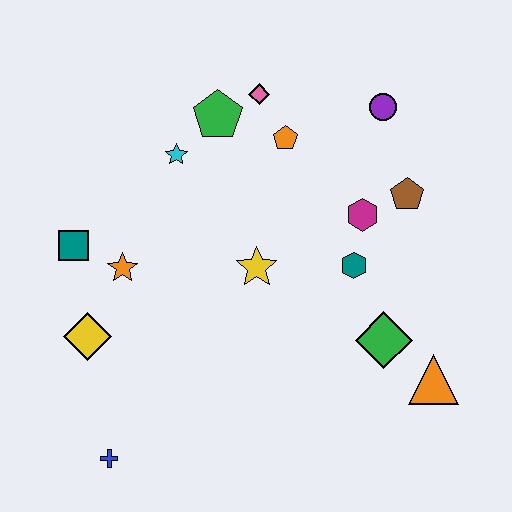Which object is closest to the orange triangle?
The green diamond is closest to the orange triangle.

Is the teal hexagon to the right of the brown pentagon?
No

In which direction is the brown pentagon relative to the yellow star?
The brown pentagon is to the right of the yellow star.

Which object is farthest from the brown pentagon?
The blue cross is farthest from the brown pentagon.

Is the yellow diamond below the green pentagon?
Yes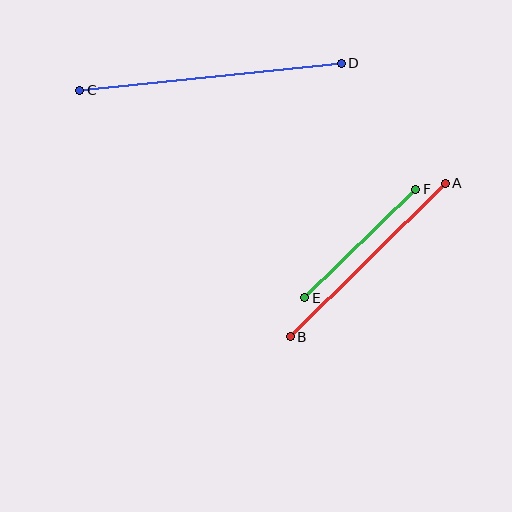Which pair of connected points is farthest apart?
Points C and D are farthest apart.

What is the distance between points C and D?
The distance is approximately 263 pixels.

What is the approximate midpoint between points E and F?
The midpoint is at approximately (360, 244) pixels.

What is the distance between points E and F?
The distance is approximately 155 pixels.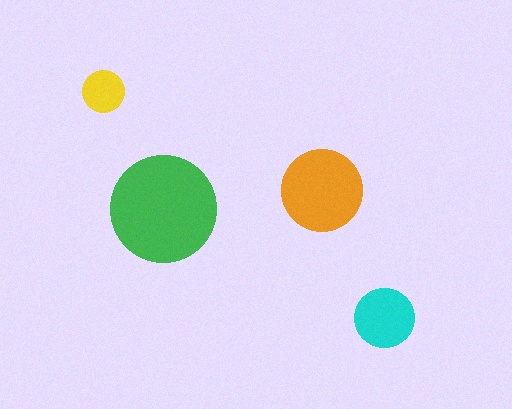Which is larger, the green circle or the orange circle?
The green one.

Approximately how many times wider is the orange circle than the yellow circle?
About 2 times wider.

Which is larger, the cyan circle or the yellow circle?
The cyan one.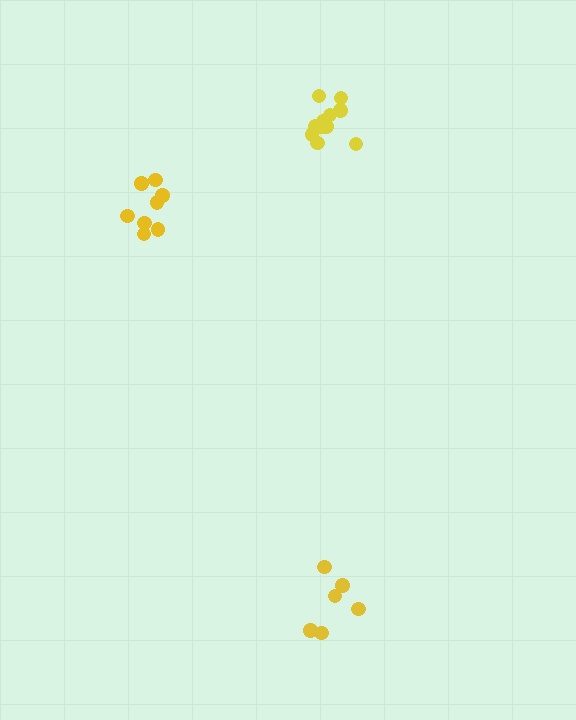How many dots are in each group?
Group 1: 11 dots, Group 2: 6 dots, Group 3: 8 dots (25 total).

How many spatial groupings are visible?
There are 3 spatial groupings.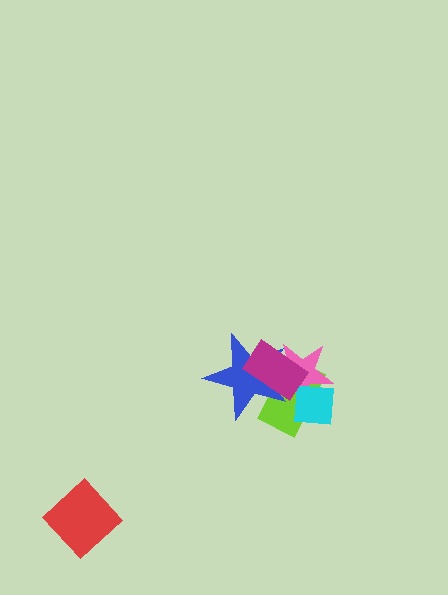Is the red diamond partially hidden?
No, no other shape covers it.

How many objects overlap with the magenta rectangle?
3 objects overlap with the magenta rectangle.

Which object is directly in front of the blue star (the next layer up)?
The pink star is directly in front of the blue star.